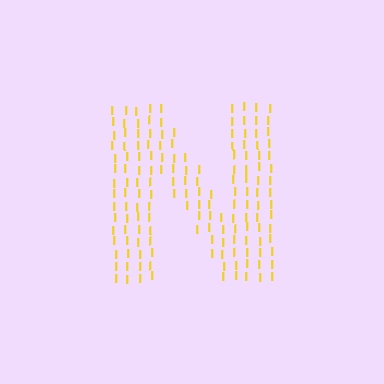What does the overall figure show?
The overall figure shows the letter N.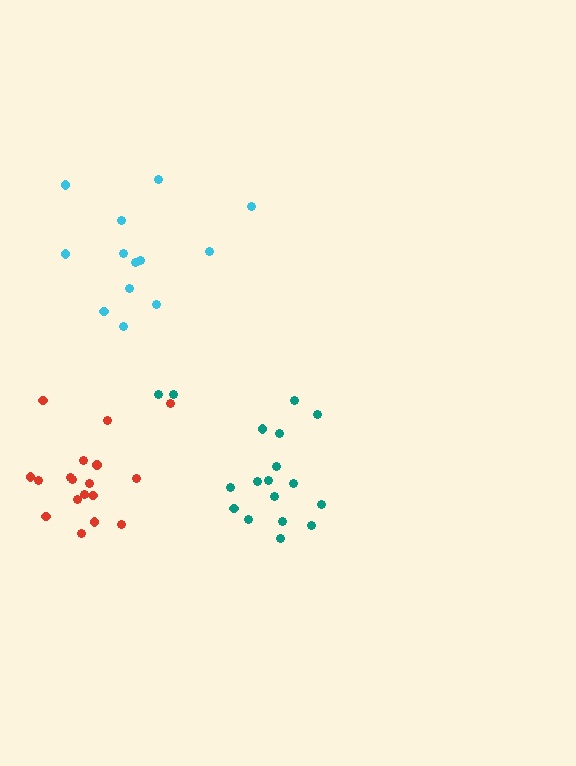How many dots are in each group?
Group 1: 18 dots, Group 2: 18 dots, Group 3: 13 dots (49 total).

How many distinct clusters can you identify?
There are 3 distinct clusters.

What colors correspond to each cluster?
The clusters are colored: teal, red, cyan.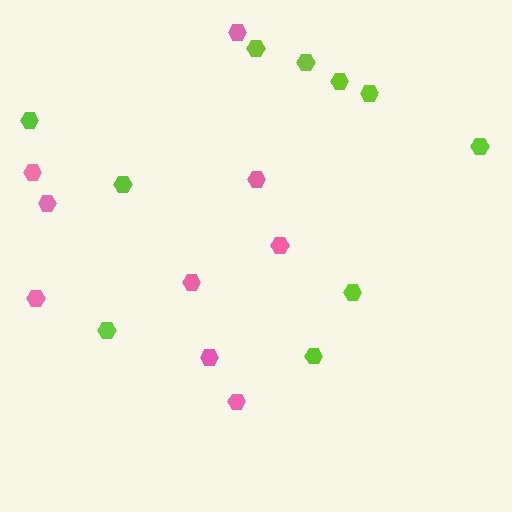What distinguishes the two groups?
There are 2 groups: one group of lime hexagons (10) and one group of pink hexagons (9).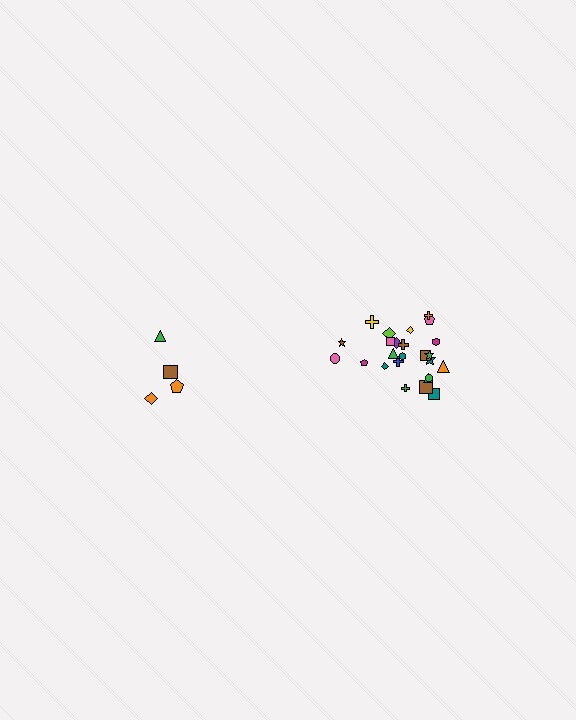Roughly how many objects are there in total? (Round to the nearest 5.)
Roughly 30 objects in total.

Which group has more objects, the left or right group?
The right group.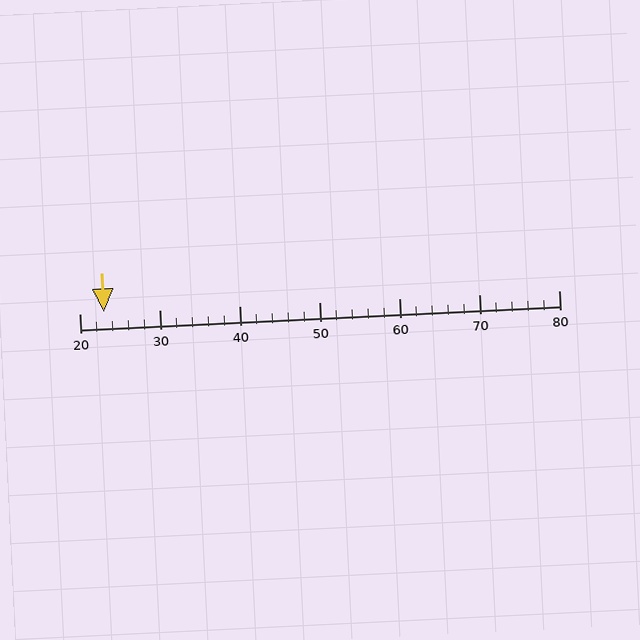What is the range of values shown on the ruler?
The ruler shows values from 20 to 80.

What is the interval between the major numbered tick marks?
The major tick marks are spaced 10 units apart.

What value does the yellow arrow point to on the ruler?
The yellow arrow points to approximately 23.